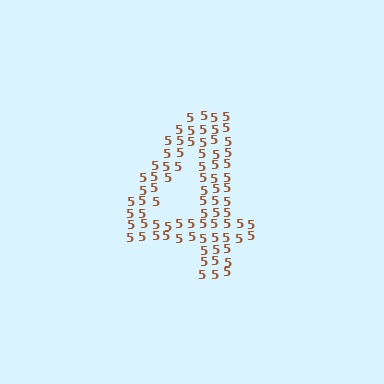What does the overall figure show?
The overall figure shows the digit 4.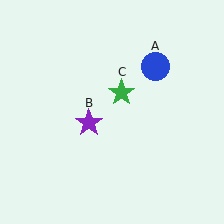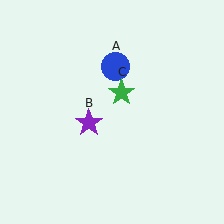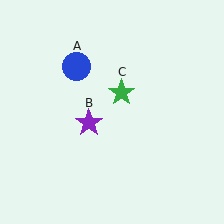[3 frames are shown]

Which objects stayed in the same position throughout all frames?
Purple star (object B) and green star (object C) remained stationary.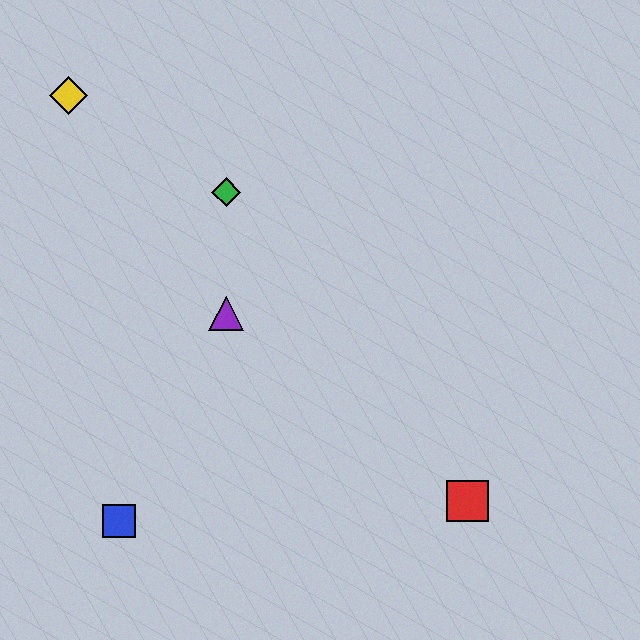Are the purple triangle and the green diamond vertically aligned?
Yes, both are at x≈226.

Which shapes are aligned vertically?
The green diamond, the purple triangle are aligned vertically.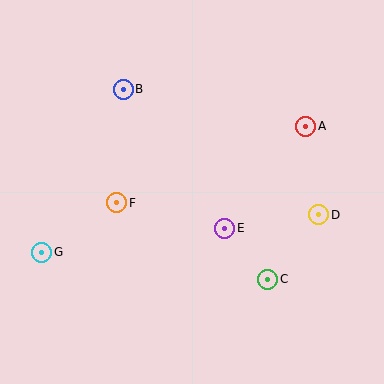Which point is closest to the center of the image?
Point E at (225, 228) is closest to the center.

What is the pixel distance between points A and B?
The distance between A and B is 186 pixels.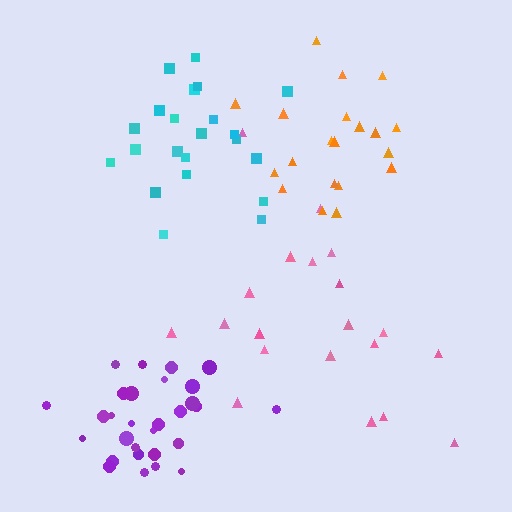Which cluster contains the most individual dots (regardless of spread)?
Purple (29).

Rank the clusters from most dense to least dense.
purple, orange, cyan, pink.